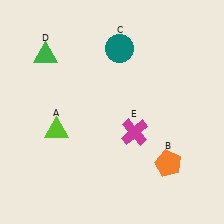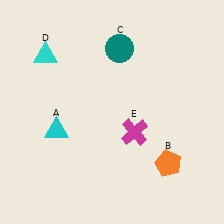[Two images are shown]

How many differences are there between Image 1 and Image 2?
There are 2 differences between the two images.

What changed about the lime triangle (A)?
In Image 1, A is lime. In Image 2, it changed to cyan.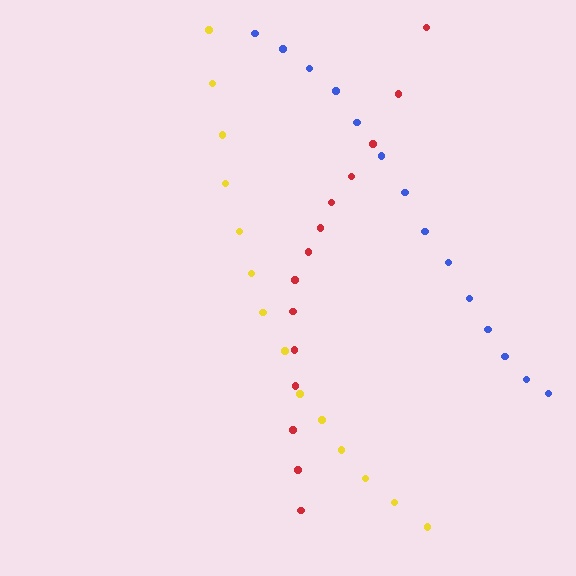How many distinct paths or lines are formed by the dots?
There are 3 distinct paths.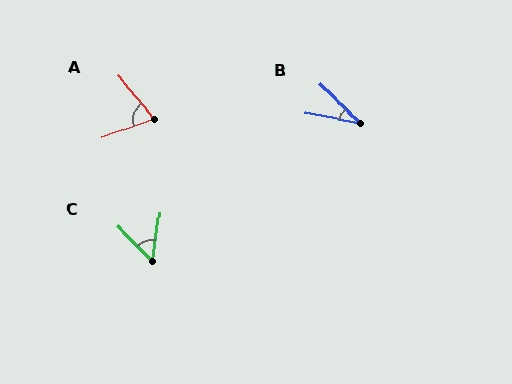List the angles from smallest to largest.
B (33°), C (53°), A (70°).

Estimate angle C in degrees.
Approximately 53 degrees.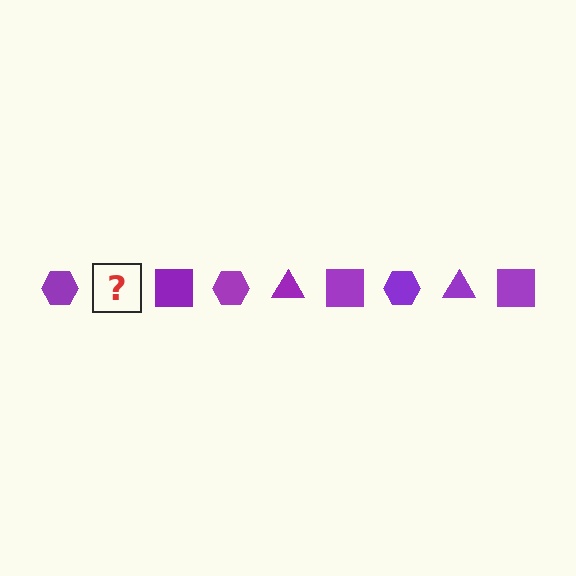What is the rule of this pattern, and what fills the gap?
The rule is that the pattern cycles through hexagon, triangle, square shapes in purple. The gap should be filled with a purple triangle.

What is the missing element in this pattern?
The missing element is a purple triangle.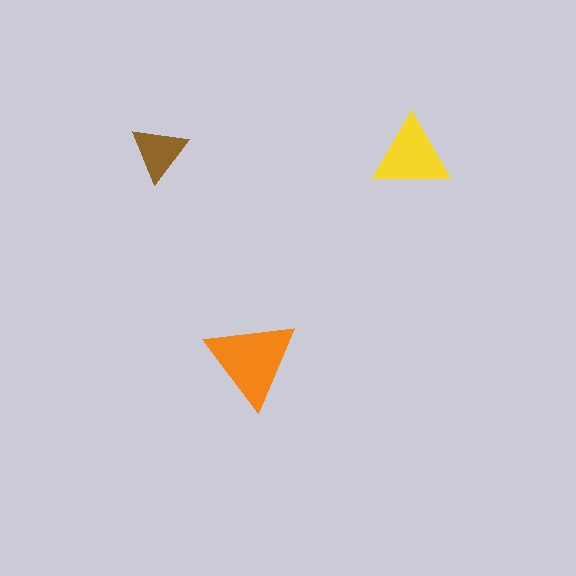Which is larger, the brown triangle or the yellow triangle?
The yellow one.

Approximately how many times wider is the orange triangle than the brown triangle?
About 1.5 times wider.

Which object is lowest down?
The orange triangle is bottommost.